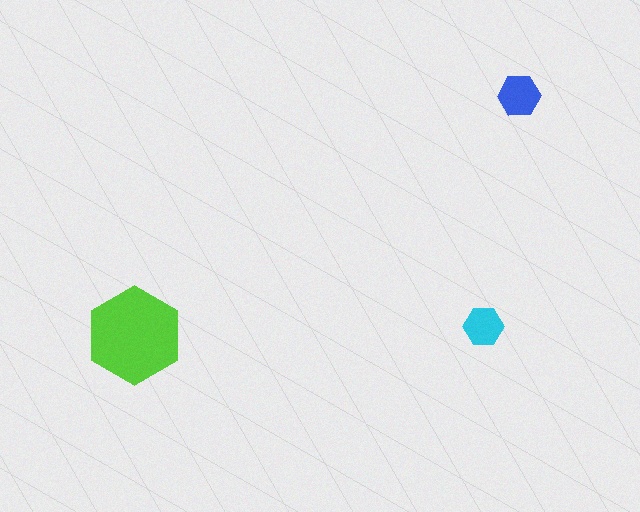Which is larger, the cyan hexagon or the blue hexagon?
The blue one.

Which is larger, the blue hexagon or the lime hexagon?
The lime one.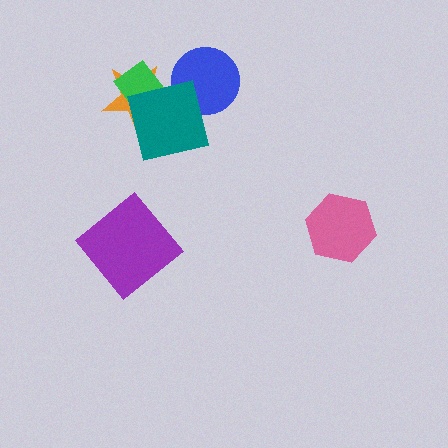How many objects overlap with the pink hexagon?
0 objects overlap with the pink hexagon.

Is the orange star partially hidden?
Yes, it is partially covered by another shape.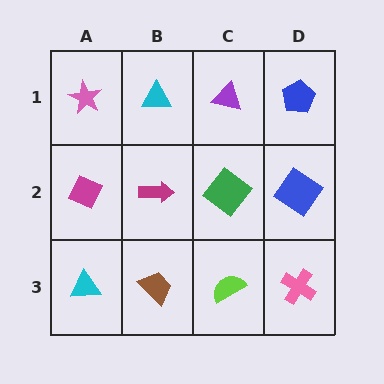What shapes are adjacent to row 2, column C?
A purple triangle (row 1, column C), a lime semicircle (row 3, column C), a magenta arrow (row 2, column B), a blue diamond (row 2, column D).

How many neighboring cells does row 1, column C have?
3.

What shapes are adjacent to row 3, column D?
A blue diamond (row 2, column D), a lime semicircle (row 3, column C).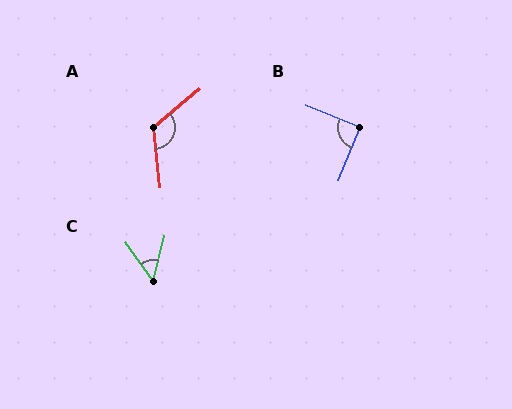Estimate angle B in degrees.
Approximately 90 degrees.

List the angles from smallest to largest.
C (49°), B (90°), A (124°).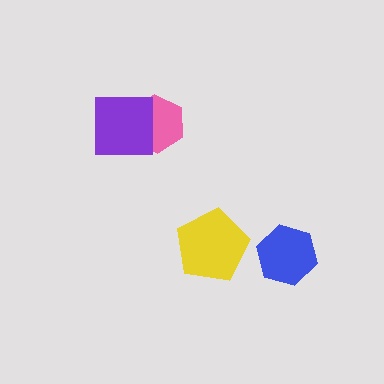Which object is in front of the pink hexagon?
The purple square is in front of the pink hexagon.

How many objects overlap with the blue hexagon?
0 objects overlap with the blue hexagon.